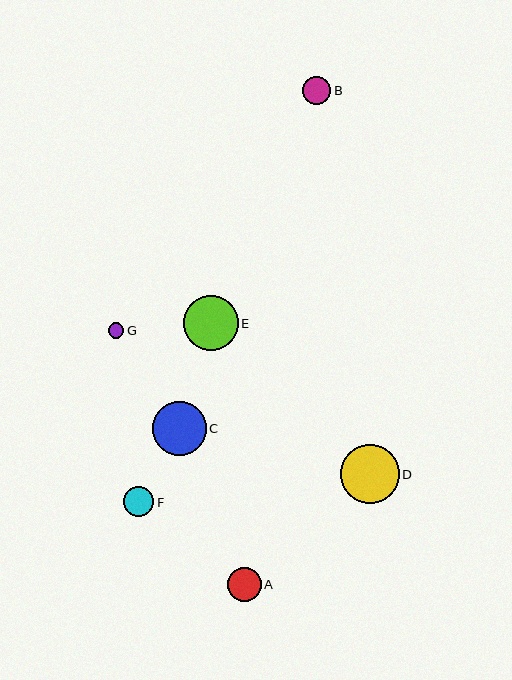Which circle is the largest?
Circle D is the largest with a size of approximately 59 pixels.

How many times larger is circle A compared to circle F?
Circle A is approximately 1.1 times the size of circle F.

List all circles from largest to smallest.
From largest to smallest: D, E, C, A, F, B, G.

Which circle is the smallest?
Circle G is the smallest with a size of approximately 16 pixels.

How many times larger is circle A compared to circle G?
Circle A is approximately 2.2 times the size of circle G.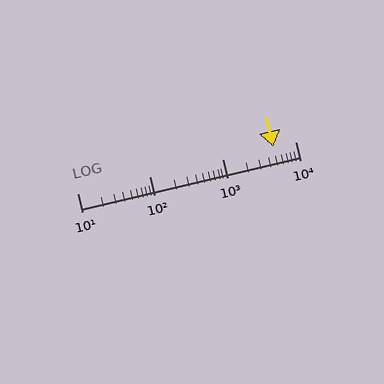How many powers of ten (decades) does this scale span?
The scale spans 3 decades, from 10 to 10000.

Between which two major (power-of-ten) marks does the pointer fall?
The pointer is between 1000 and 10000.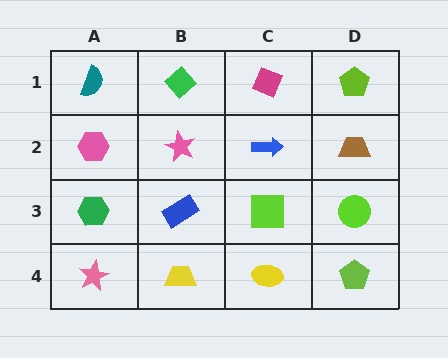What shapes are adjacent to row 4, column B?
A blue rectangle (row 3, column B), a pink star (row 4, column A), a yellow ellipse (row 4, column C).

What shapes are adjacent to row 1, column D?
A brown trapezoid (row 2, column D), a magenta diamond (row 1, column C).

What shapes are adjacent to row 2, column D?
A lime pentagon (row 1, column D), a lime circle (row 3, column D), a blue arrow (row 2, column C).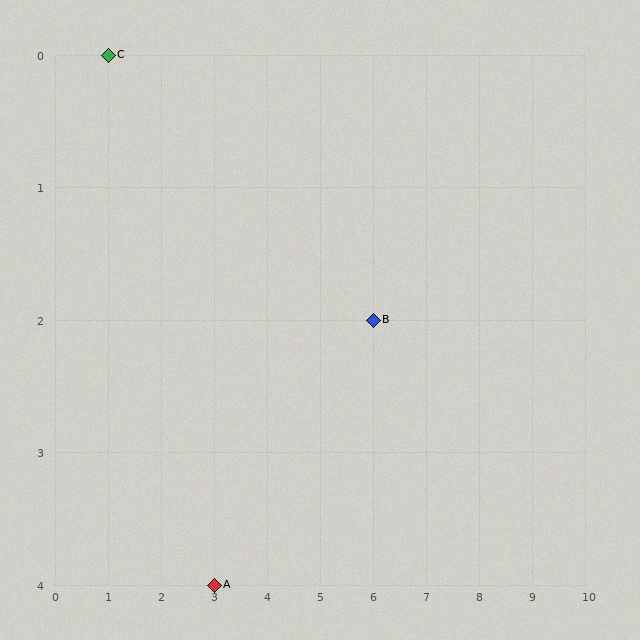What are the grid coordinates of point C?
Point C is at grid coordinates (1, 0).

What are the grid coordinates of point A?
Point A is at grid coordinates (3, 4).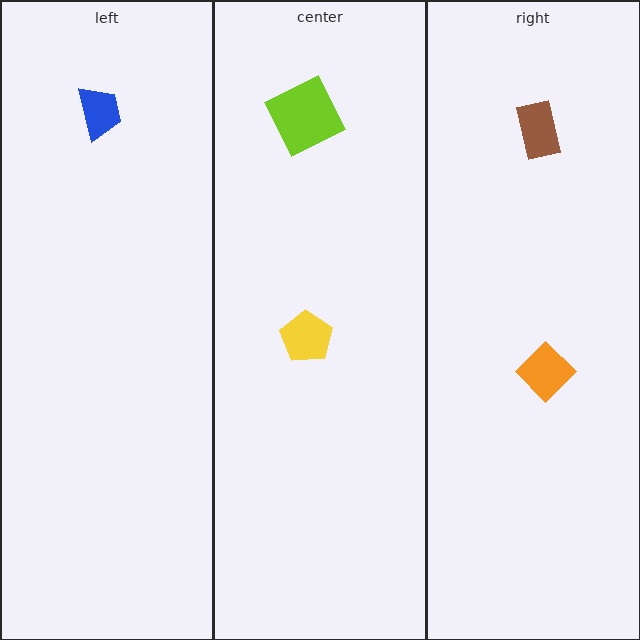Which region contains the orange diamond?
The right region.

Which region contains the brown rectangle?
The right region.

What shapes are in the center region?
The yellow pentagon, the lime square.